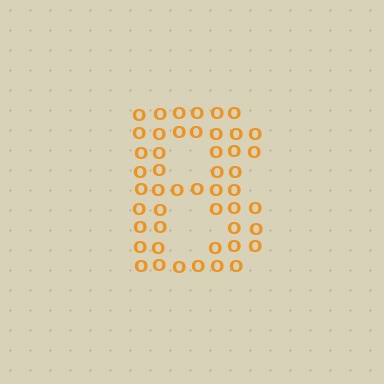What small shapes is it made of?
It is made of small letter O's.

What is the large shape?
The large shape is the letter B.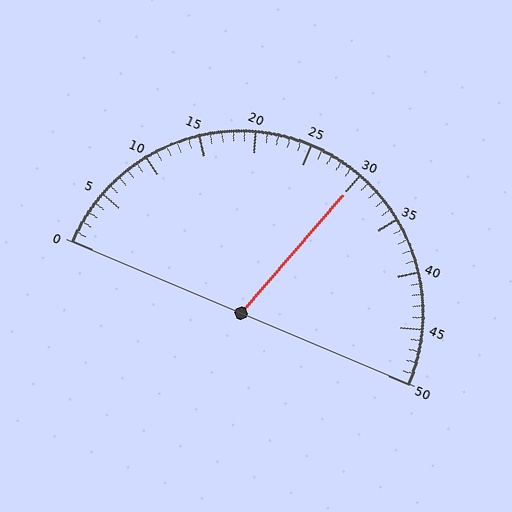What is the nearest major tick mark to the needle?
The nearest major tick mark is 30.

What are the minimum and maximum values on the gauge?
The gauge ranges from 0 to 50.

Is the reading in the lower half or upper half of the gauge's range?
The reading is in the upper half of the range (0 to 50).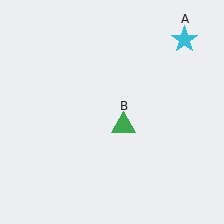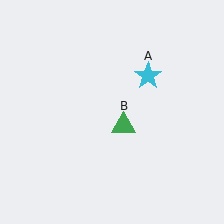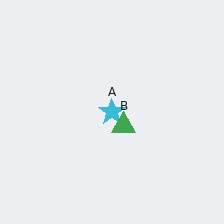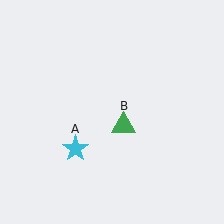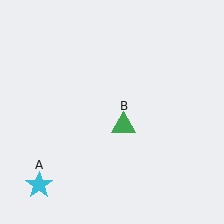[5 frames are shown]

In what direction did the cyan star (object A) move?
The cyan star (object A) moved down and to the left.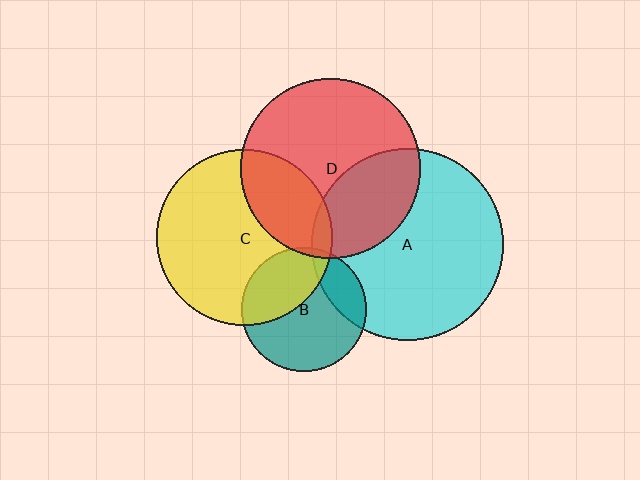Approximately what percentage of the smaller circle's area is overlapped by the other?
Approximately 30%.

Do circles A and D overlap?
Yes.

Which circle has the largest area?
Circle A (cyan).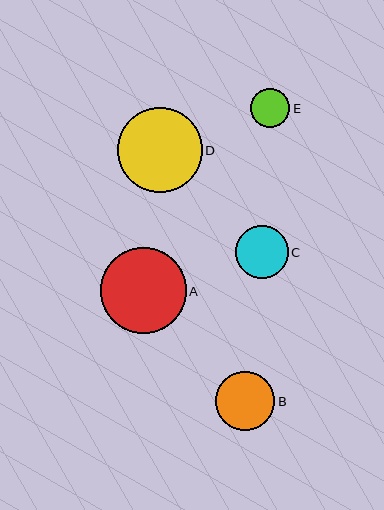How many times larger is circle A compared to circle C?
Circle A is approximately 1.6 times the size of circle C.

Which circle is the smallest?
Circle E is the smallest with a size of approximately 39 pixels.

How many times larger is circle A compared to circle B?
Circle A is approximately 1.5 times the size of circle B.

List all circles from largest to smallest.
From largest to smallest: A, D, B, C, E.